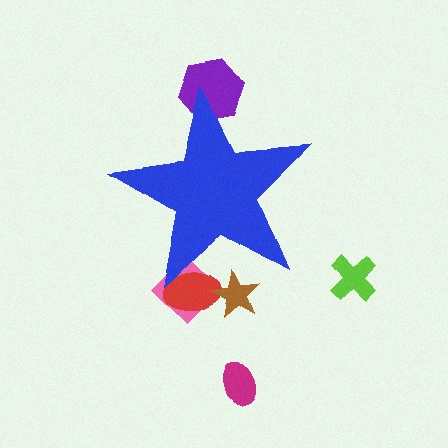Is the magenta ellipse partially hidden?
No, the magenta ellipse is fully visible.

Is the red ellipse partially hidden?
Yes, the red ellipse is partially hidden behind the blue star.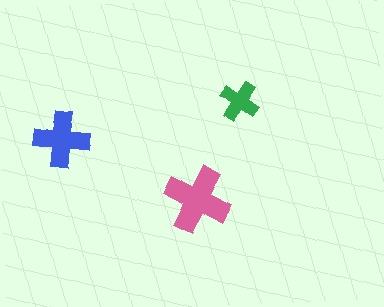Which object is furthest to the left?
The blue cross is leftmost.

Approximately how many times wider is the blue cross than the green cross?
About 1.5 times wider.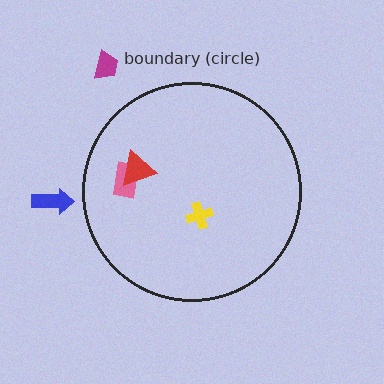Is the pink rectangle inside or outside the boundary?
Inside.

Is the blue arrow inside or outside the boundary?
Outside.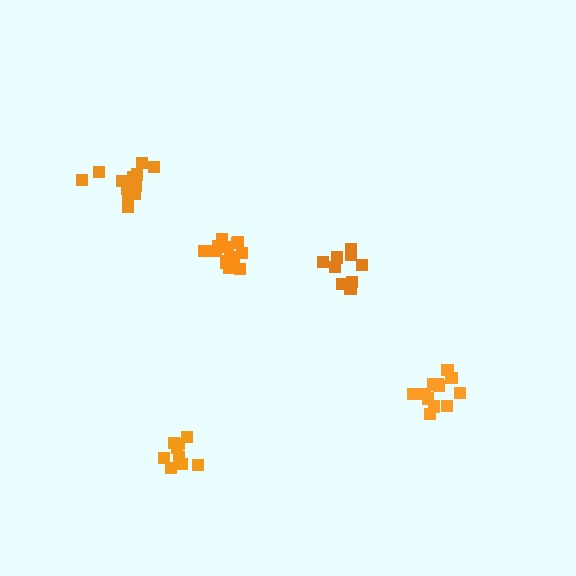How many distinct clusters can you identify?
There are 5 distinct clusters.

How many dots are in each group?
Group 1: 12 dots, Group 2: 10 dots, Group 3: 10 dots, Group 4: 14 dots, Group 5: 14 dots (60 total).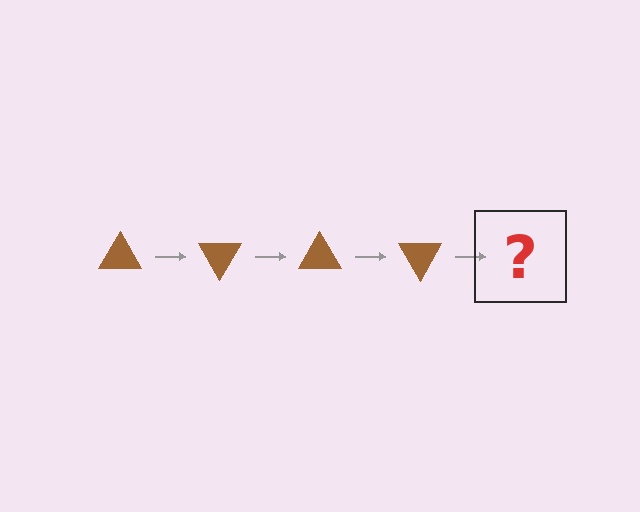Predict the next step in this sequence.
The next step is a brown triangle rotated 240 degrees.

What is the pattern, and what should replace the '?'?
The pattern is that the triangle rotates 60 degrees each step. The '?' should be a brown triangle rotated 240 degrees.